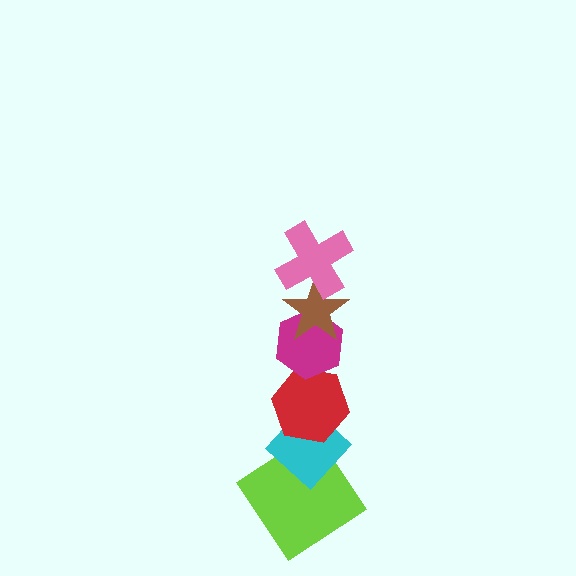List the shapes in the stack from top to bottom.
From top to bottom: the pink cross, the brown star, the magenta hexagon, the red hexagon, the cyan diamond, the lime diamond.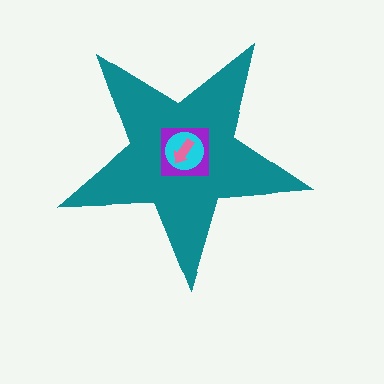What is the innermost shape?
The pink arrow.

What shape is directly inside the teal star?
The purple square.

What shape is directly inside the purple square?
The cyan circle.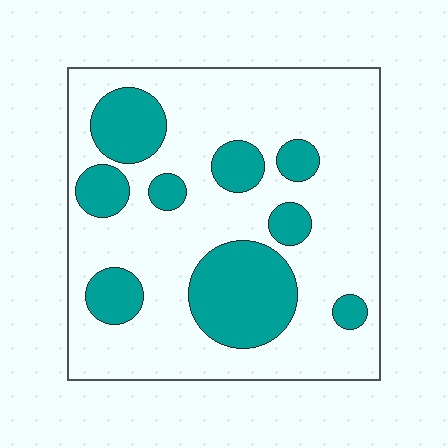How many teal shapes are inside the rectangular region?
9.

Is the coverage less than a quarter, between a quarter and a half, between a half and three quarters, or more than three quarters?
Between a quarter and a half.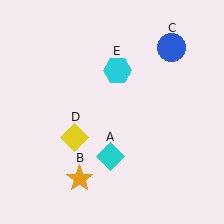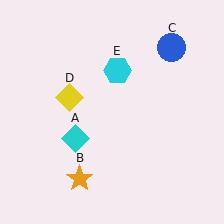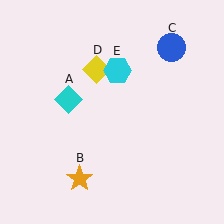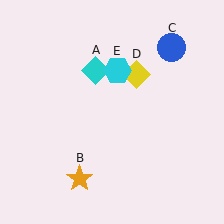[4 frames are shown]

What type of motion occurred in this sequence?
The cyan diamond (object A), yellow diamond (object D) rotated clockwise around the center of the scene.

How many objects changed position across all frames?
2 objects changed position: cyan diamond (object A), yellow diamond (object D).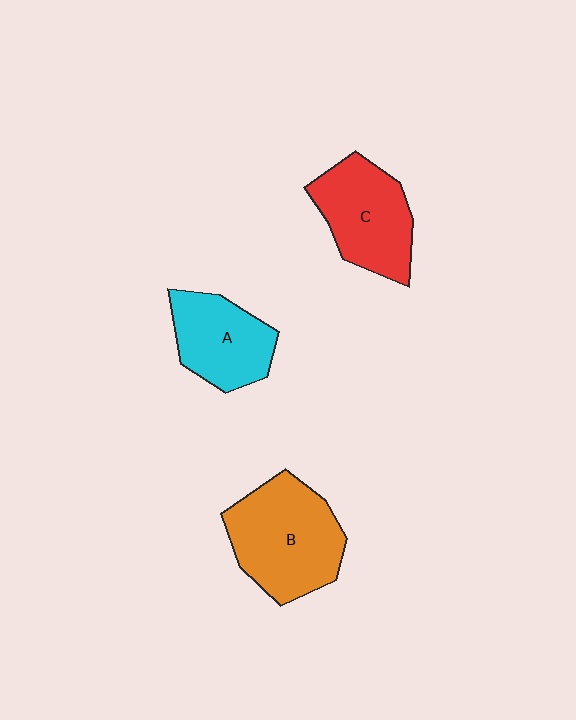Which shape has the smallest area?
Shape A (cyan).